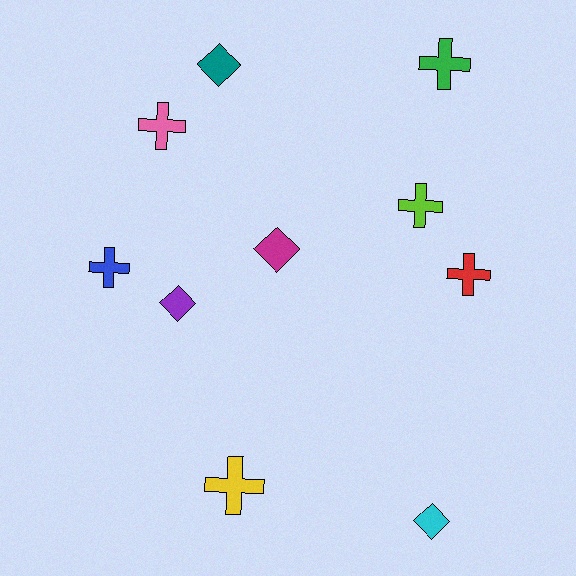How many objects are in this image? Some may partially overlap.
There are 10 objects.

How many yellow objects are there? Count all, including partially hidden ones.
There is 1 yellow object.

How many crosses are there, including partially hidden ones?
There are 6 crosses.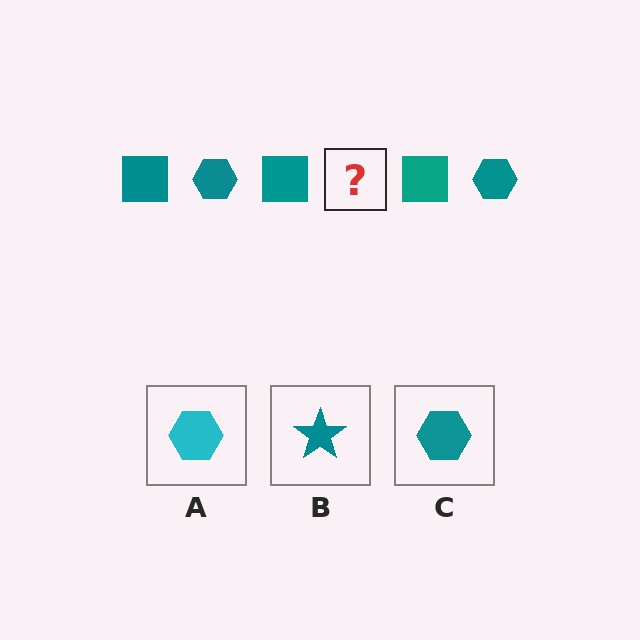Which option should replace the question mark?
Option C.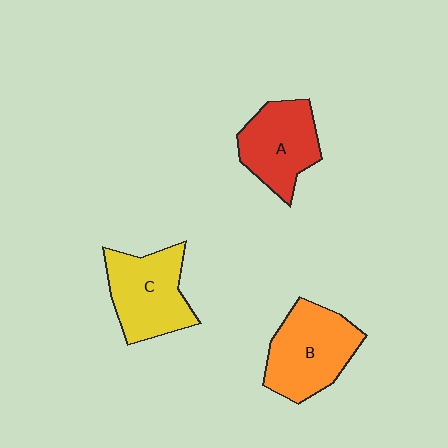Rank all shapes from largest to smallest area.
From largest to smallest: B (orange), C (yellow), A (red).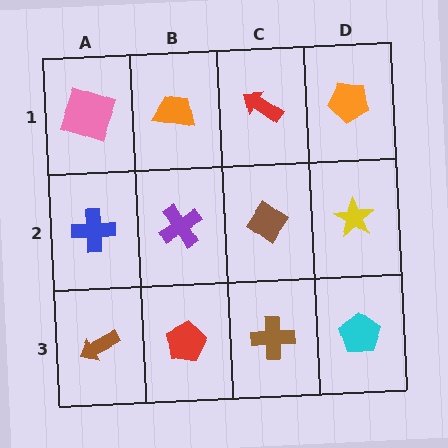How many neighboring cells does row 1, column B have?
3.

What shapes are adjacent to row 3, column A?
A blue cross (row 2, column A), a red pentagon (row 3, column B).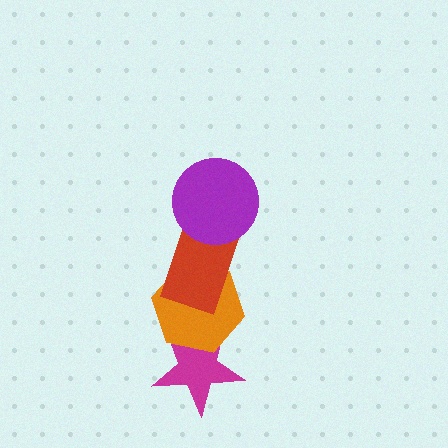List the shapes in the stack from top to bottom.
From top to bottom: the purple circle, the red rectangle, the orange hexagon, the magenta star.